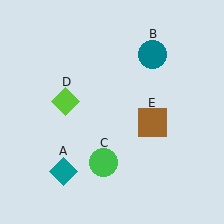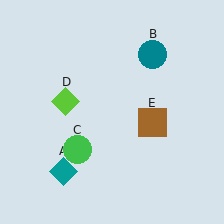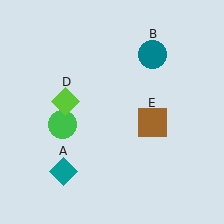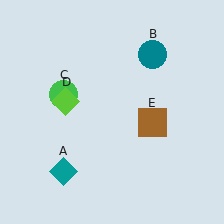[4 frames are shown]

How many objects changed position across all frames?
1 object changed position: green circle (object C).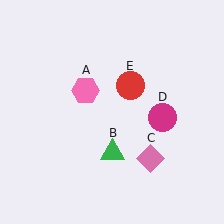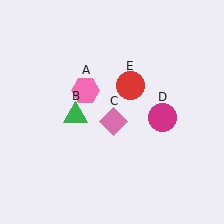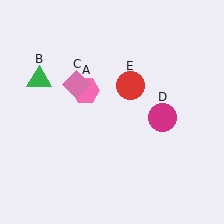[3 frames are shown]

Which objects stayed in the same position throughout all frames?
Pink hexagon (object A) and magenta circle (object D) and red circle (object E) remained stationary.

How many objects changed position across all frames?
2 objects changed position: green triangle (object B), pink diamond (object C).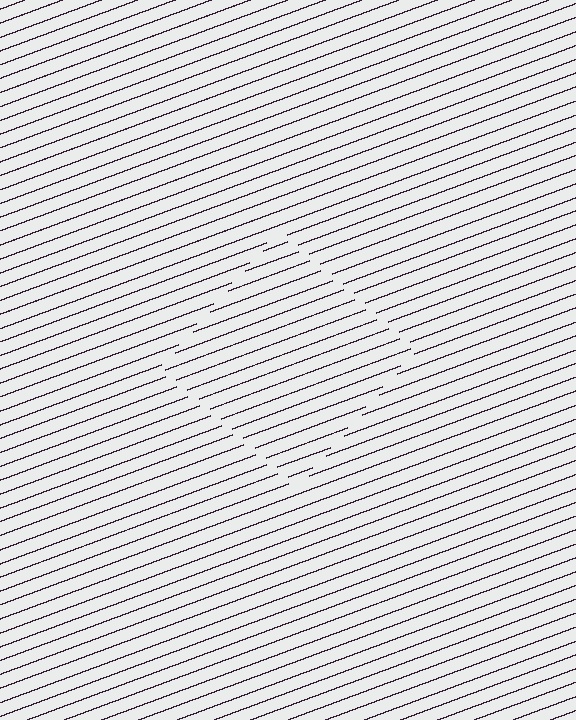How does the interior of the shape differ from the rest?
The interior of the shape contains the same grating, shifted by half a period — the contour is defined by the phase discontinuity where line-ends from the inner and outer gratings abut.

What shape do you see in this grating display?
An illusory square. The interior of the shape contains the same grating, shifted by half a period — the contour is defined by the phase discontinuity where line-ends from the inner and outer gratings abut.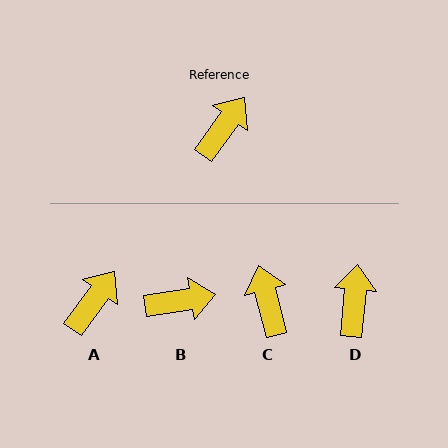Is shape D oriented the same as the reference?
No, it is off by about 31 degrees.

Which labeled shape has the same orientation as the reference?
A.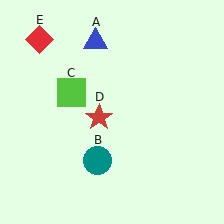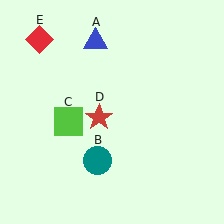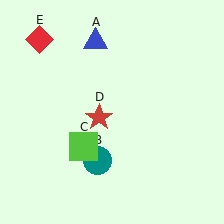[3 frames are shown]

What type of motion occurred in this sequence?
The lime square (object C) rotated counterclockwise around the center of the scene.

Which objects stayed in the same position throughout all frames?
Blue triangle (object A) and teal circle (object B) and red star (object D) and red diamond (object E) remained stationary.